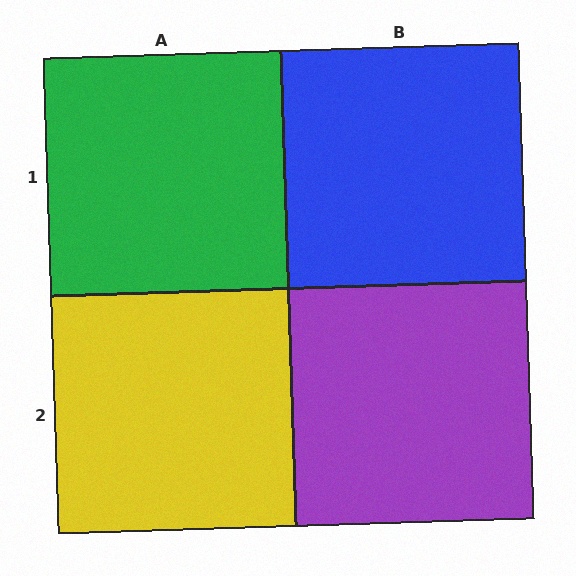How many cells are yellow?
1 cell is yellow.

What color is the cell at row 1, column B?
Blue.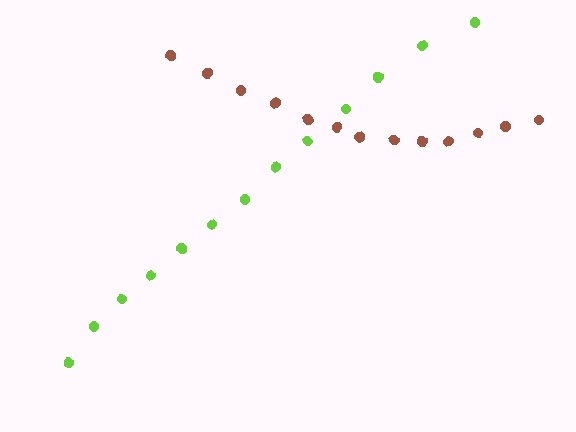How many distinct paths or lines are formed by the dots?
There are 2 distinct paths.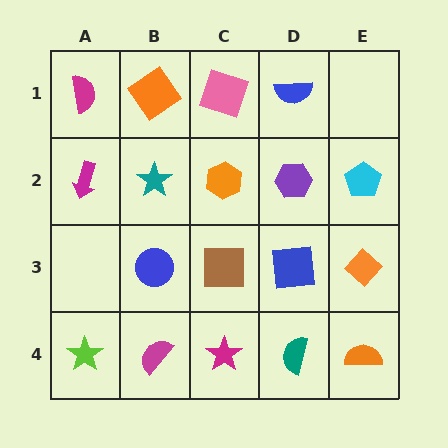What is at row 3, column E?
An orange diamond.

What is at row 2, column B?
A teal star.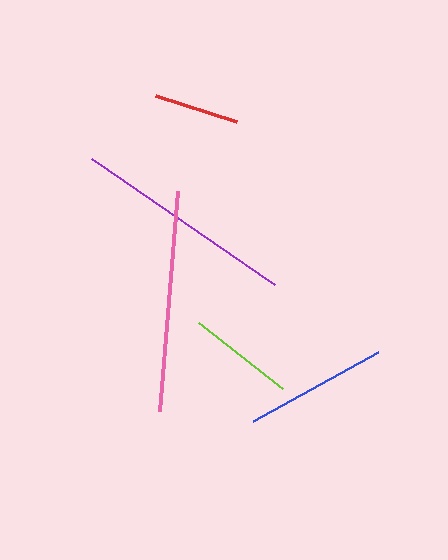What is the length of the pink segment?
The pink segment is approximately 221 pixels long.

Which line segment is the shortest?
The red line is the shortest at approximately 84 pixels.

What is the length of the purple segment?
The purple segment is approximately 222 pixels long.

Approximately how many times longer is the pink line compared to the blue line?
The pink line is approximately 1.5 times the length of the blue line.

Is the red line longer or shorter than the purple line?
The purple line is longer than the red line.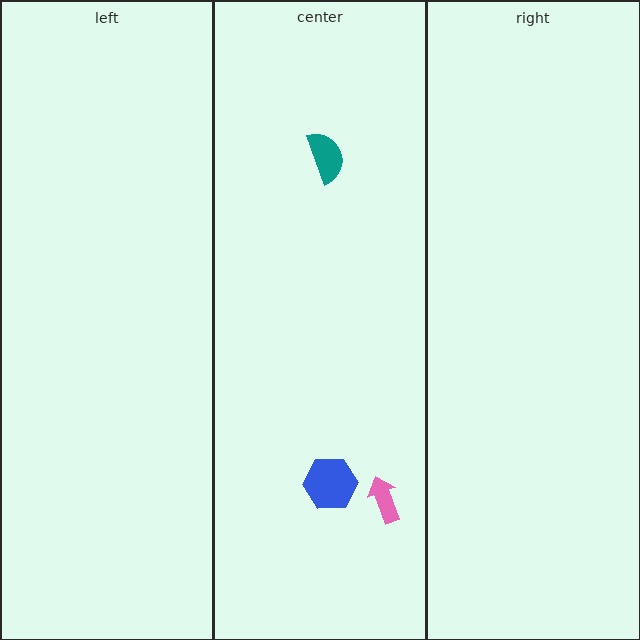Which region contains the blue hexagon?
The center region.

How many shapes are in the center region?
3.